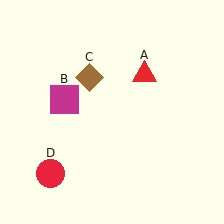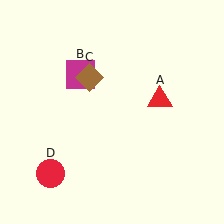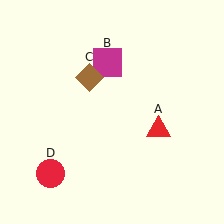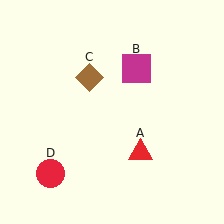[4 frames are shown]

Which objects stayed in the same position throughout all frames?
Brown diamond (object C) and red circle (object D) remained stationary.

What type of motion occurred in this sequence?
The red triangle (object A), magenta square (object B) rotated clockwise around the center of the scene.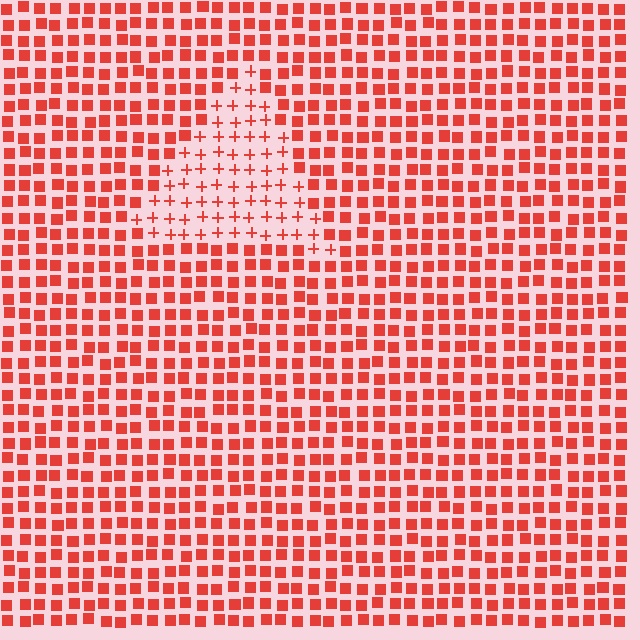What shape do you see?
I see a triangle.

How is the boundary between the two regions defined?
The boundary is defined by a change in element shape: plus signs inside vs. squares outside. All elements share the same color and spacing.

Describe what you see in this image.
The image is filled with small red elements arranged in a uniform grid. A triangle-shaped region contains plus signs, while the surrounding area contains squares. The boundary is defined purely by the change in element shape.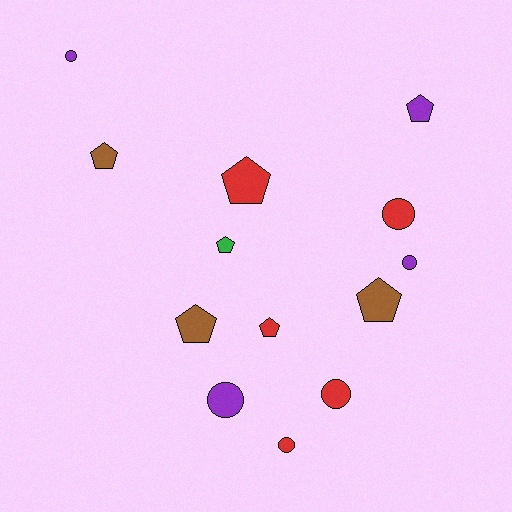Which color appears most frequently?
Red, with 5 objects.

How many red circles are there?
There are 3 red circles.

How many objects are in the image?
There are 13 objects.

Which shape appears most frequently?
Pentagon, with 7 objects.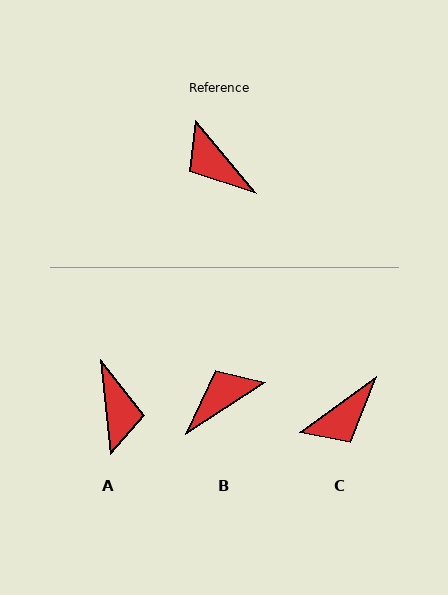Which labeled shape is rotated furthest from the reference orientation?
A, about 146 degrees away.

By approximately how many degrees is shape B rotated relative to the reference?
Approximately 97 degrees clockwise.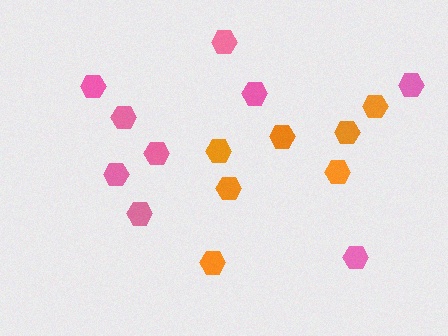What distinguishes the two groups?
There are 2 groups: one group of orange hexagons (7) and one group of pink hexagons (9).